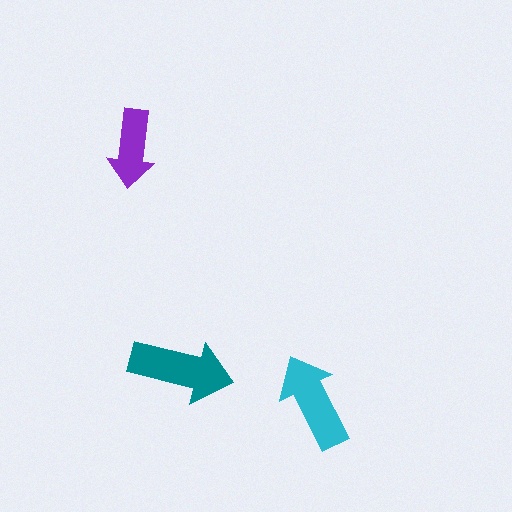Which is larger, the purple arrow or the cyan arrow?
The cyan one.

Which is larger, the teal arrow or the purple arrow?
The teal one.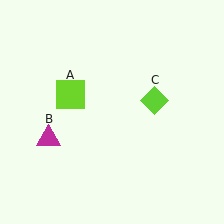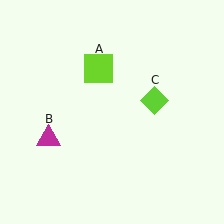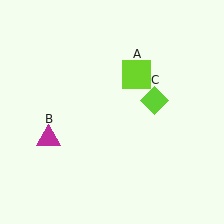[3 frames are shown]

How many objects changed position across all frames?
1 object changed position: lime square (object A).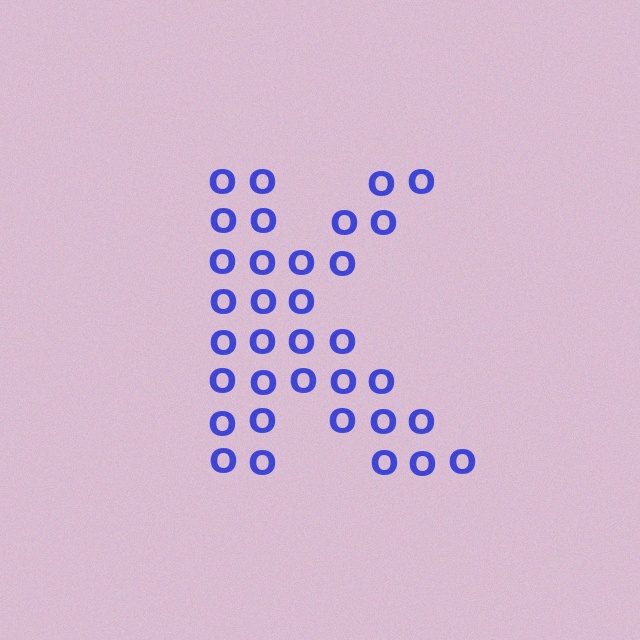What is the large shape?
The large shape is the letter K.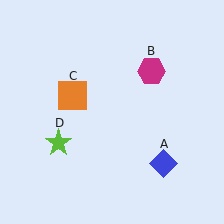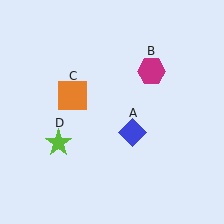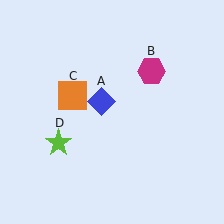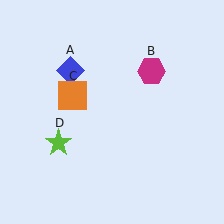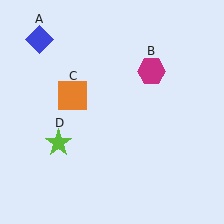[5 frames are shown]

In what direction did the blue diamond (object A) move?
The blue diamond (object A) moved up and to the left.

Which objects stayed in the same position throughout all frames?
Magenta hexagon (object B) and orange square (object C) and lime star (object D) remained stationary.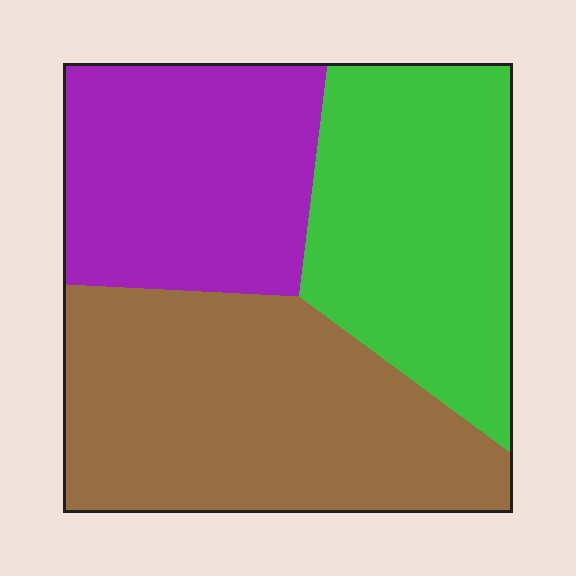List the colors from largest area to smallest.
From largest to smallest: brown, green, purple.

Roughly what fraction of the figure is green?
Green takes up about one third (1/3) of the figure.